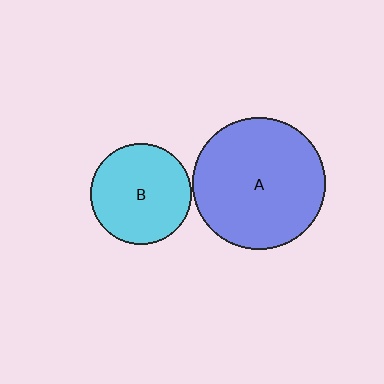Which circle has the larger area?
Circle A (blue).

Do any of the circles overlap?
No, none of the circles overlap.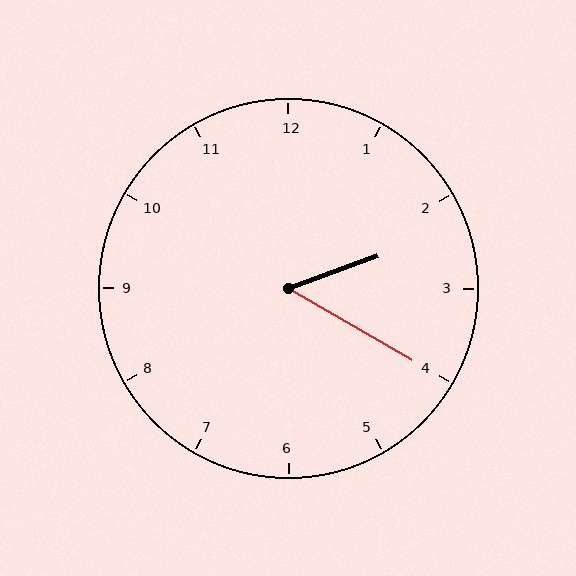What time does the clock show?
2:20.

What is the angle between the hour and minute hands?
Approximately 50 degrees.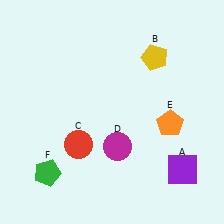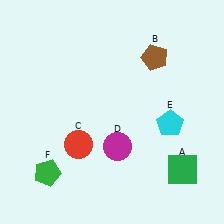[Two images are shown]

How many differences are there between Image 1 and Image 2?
There are 3 differences between the two images.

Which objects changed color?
A changed from purple to green. B changed from yellow to brown. E changed from orange to cyan.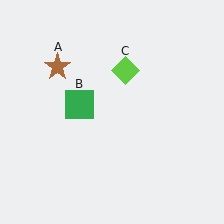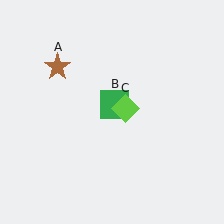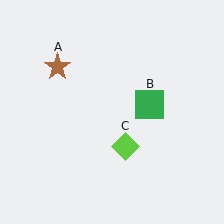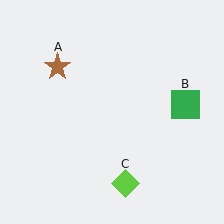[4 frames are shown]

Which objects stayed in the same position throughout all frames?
Brown star (object A) remained stationary.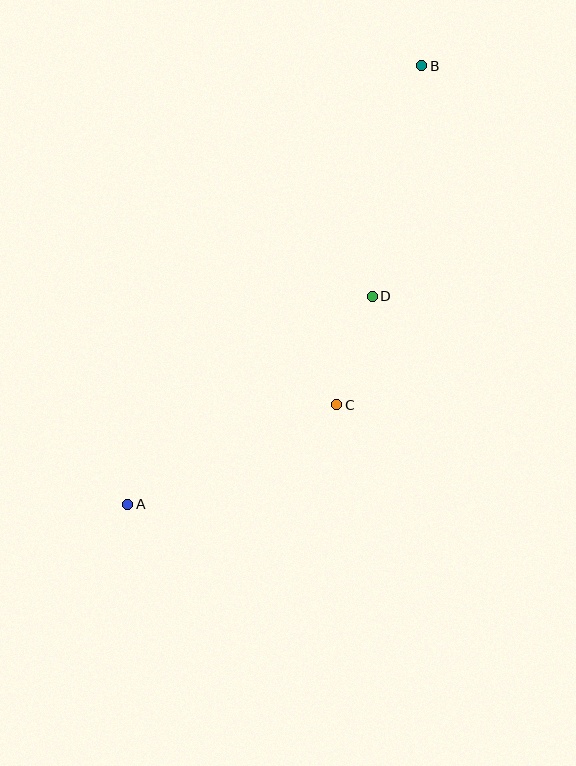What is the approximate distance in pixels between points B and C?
The distance between B and C is approximately 350 pixels.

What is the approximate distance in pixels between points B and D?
The distance between B and D is approximately 236 pixels.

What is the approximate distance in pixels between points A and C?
The distance between A and C is approximately 231 pixels.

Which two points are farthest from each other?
Points A and B are farthest from each other.